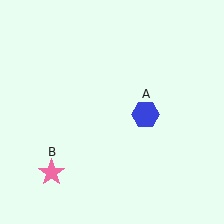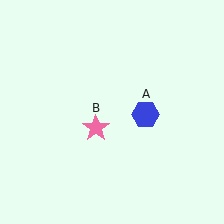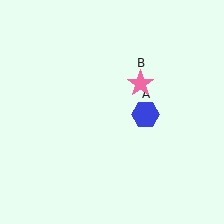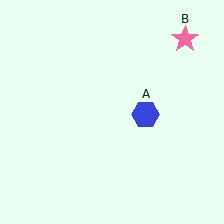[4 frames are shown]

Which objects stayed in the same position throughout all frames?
Blue hexagon (object A) remained stationary.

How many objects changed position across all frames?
1 object changed position: pink star (object B).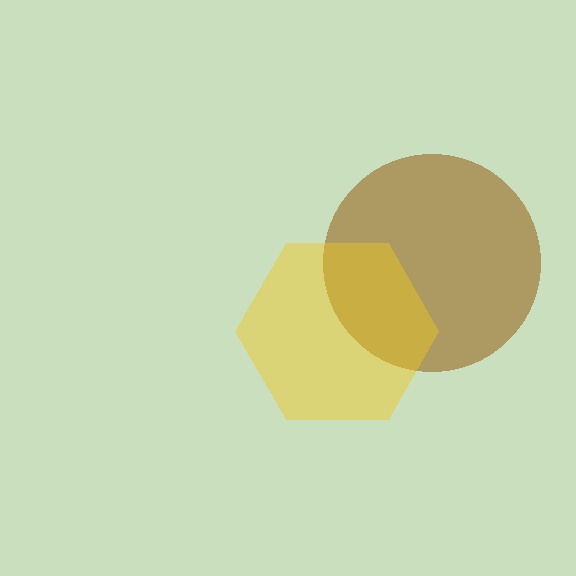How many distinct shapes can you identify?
There are 2 distinct shapes: a brown circle, a yellow hexagon.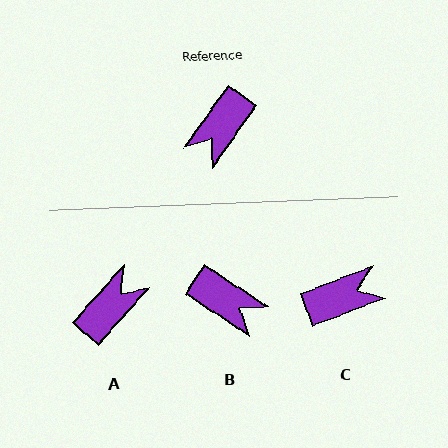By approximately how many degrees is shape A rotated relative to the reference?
Approximately 173 degrees counter-clockwise.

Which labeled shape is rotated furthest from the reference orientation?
A, about 173 degrees away.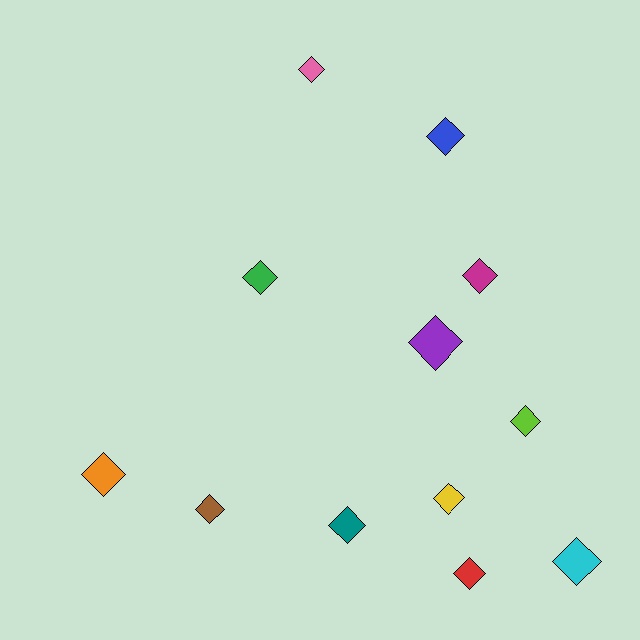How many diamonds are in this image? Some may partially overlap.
There are 12 diamonds.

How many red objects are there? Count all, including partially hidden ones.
There is 1 red object.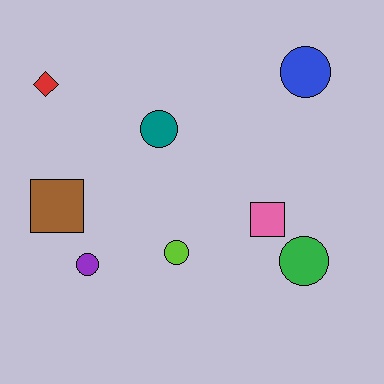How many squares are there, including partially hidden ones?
There are 2 squares.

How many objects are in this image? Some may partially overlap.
There are 8 objects.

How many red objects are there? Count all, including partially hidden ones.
There is 1 red object.